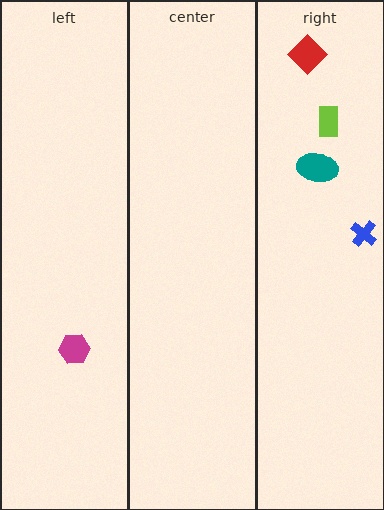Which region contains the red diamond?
The right region.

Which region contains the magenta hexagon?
The left region.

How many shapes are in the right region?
4.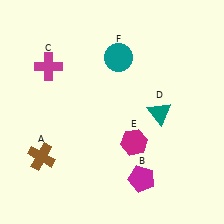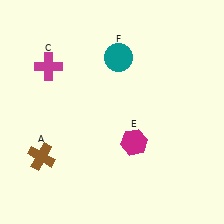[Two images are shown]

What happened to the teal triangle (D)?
The teal triangle (D) was removed in Image 2. It was in the bottom-right area of Image 1.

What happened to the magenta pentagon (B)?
The magenta pentagon (B) was removed in Image 2. It was in the bottom-right area of Image 1.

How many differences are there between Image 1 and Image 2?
There are 2 differences between the two images.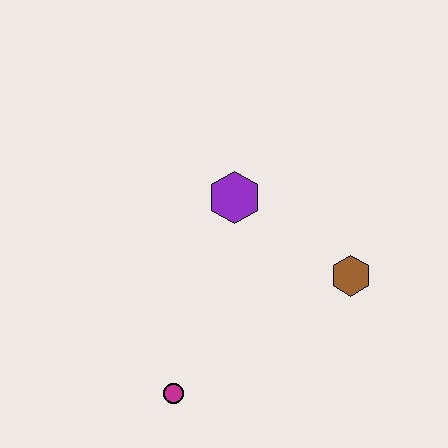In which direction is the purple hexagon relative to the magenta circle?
The purple hexagon is above the magenta circle.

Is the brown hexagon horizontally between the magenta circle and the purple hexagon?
No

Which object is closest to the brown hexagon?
The purple hexagon is closest to the brown hexagon.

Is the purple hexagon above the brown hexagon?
Yes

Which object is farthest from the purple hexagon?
The magenta circle is farthest from the purple hexagon.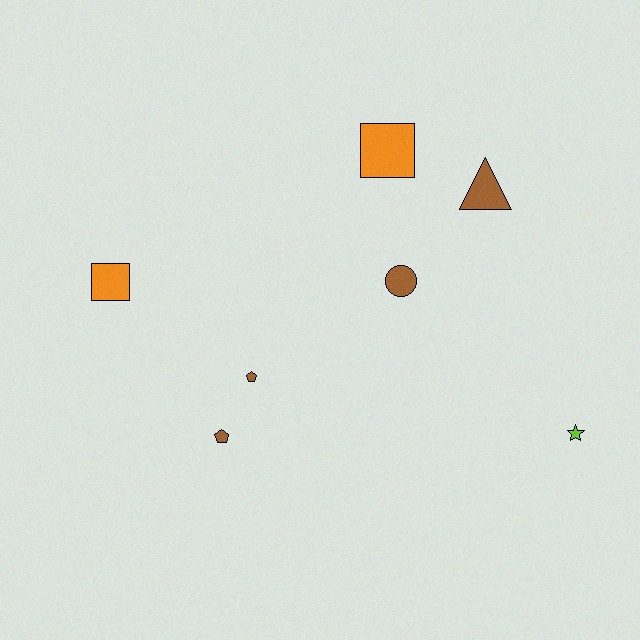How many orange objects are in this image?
There are 2 orange objects.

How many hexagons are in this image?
There are no hexagons.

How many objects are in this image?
There are 7 objects.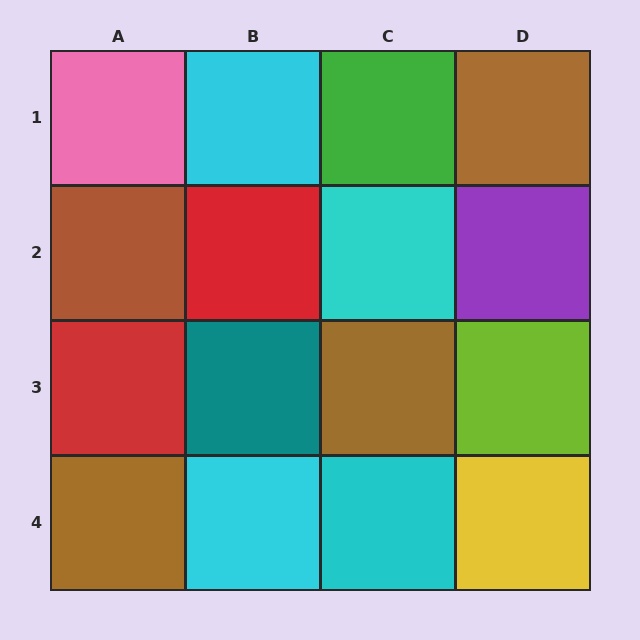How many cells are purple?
1 cell is purple.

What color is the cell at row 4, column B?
Cyan.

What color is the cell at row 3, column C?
Brown.